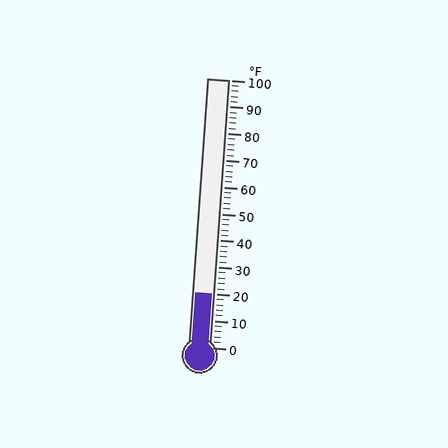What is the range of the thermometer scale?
The thermometer scale ranges from 0°F to 100°F.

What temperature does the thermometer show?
The thermometer shows approximately 20°F.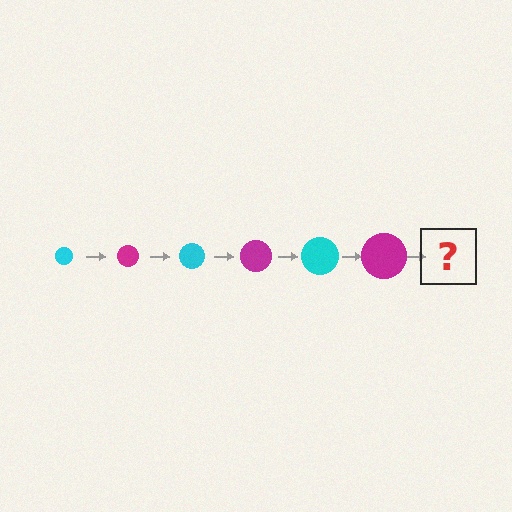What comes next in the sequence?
The next element should be a cyan circle, larger than the previous one.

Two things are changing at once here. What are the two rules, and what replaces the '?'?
The two rules are that the circle grows larger each step and the color cycles through cyan and magenta. The '?' should be a cyan circle, larger than the previous one.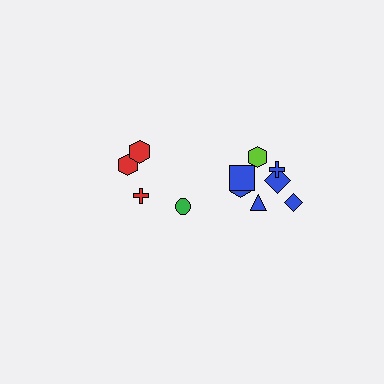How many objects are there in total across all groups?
There are 11 objects.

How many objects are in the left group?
There are 4 objects.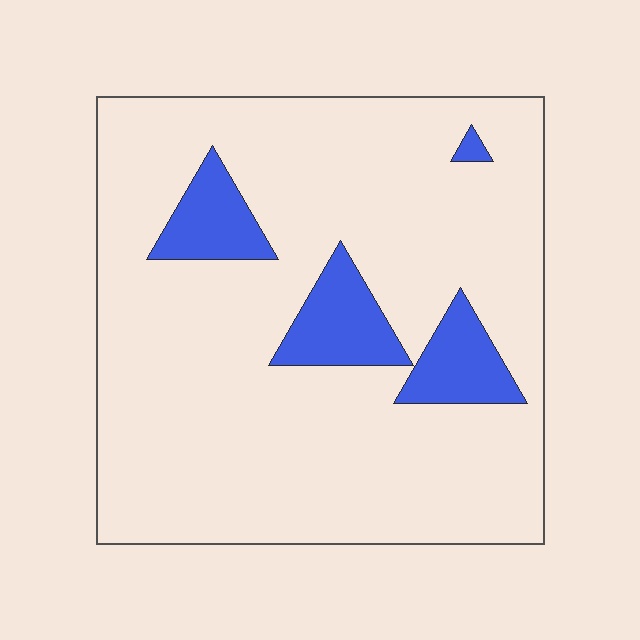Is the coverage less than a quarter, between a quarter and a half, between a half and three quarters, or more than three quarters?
Less than a quarter.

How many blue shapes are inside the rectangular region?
4.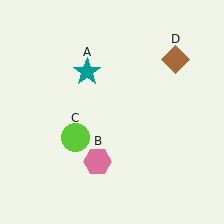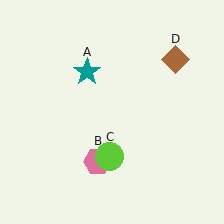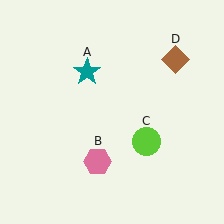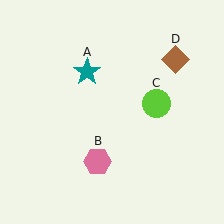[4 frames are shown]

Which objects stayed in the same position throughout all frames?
Teal star (object A) and pink hexagon (object B) and brown diamond (object D) remained stationary.